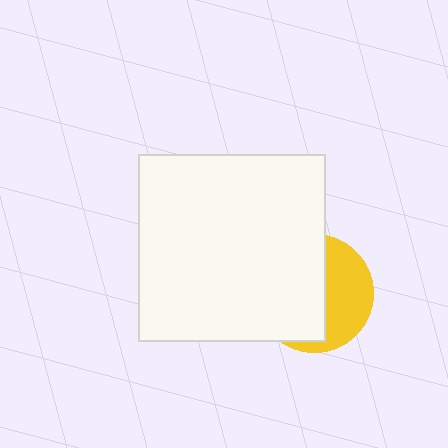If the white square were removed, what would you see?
You would see the complete yellow circle.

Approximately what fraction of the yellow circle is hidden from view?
Roughly 58% of the yellow circle is hidden behind the white square.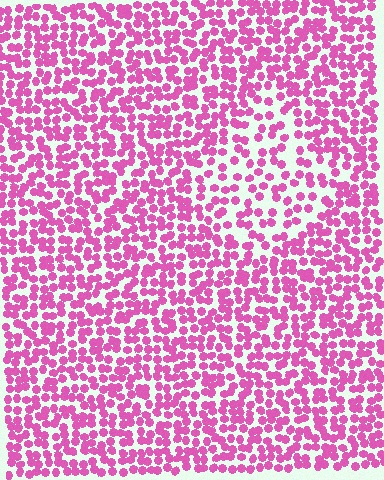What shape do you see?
I see a diamond.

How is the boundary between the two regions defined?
The boundary is defined by a change in element density (approximately 1.7x ratio). All elements are the same color, size, and shape.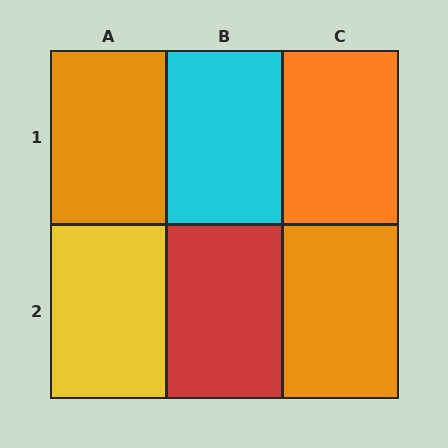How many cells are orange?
3 cells are orange.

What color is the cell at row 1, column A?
Orange.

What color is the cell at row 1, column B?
Cyan.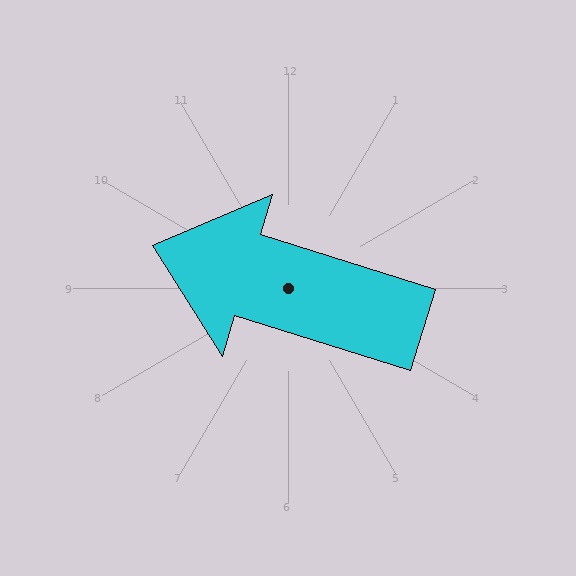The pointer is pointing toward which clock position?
Roughly 10 o'clock.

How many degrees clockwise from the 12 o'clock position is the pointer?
Approximately 287 degrees.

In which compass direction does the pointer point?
West.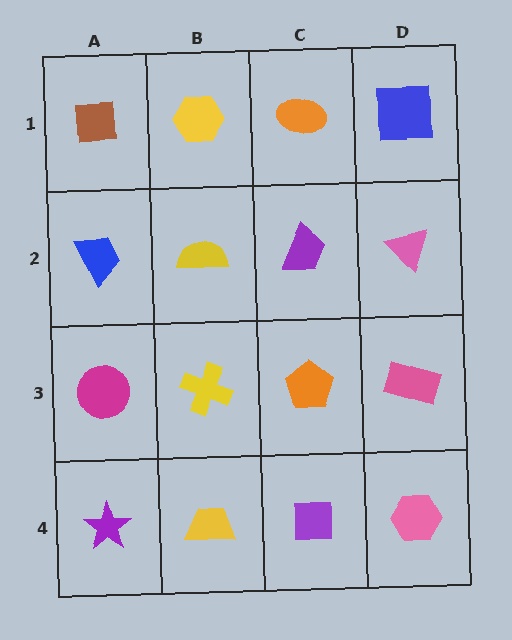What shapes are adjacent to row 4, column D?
A pink rectangle (row 3, column D), a purple square (row 4, column C).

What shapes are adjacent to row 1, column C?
A purple trapezoid (row 2, column C), a yellow hexagon (row 1, column B), a blue square (row 1, column D).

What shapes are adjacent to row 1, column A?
A blue trapezoid (row 2, column A), a yellow hexagon (row 1, column B).